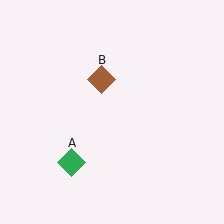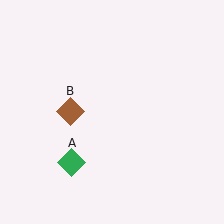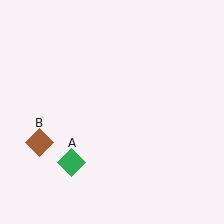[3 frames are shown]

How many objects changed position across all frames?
1 object changed position: brown diamond (object B).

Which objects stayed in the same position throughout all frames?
Green diamond (object A) remained stationary.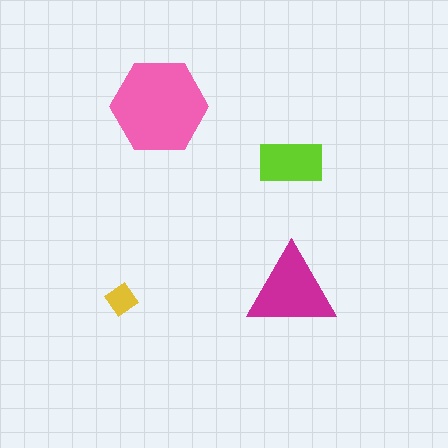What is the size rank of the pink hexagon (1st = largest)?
1st.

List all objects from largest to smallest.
The pink hexagon, the magenta triangle, the lime rectangle, the yellow diamond.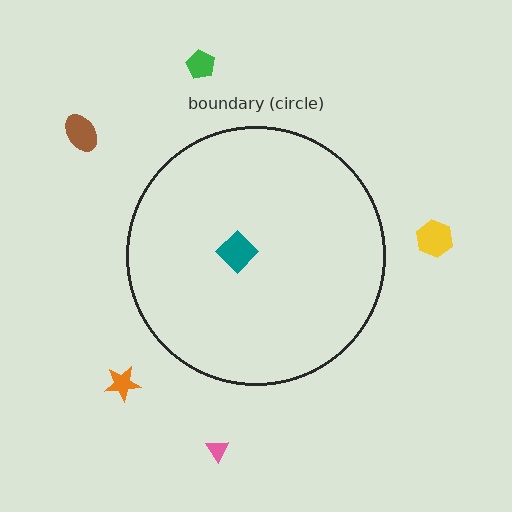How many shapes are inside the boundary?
1 inside, 5 outside.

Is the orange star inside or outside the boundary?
Outside.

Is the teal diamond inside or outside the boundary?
Inside.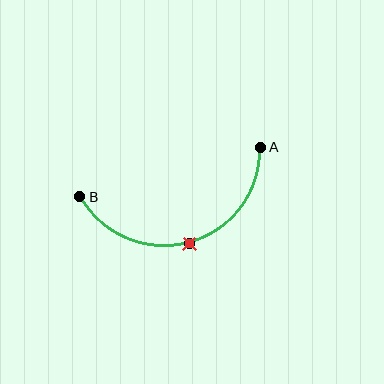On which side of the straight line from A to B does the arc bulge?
The arc bulges below the straight line connecting A and B.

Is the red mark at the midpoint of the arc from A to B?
Yes. The red mark lies on the arc at equal arc-length from both A and B — it is the arc midpoint.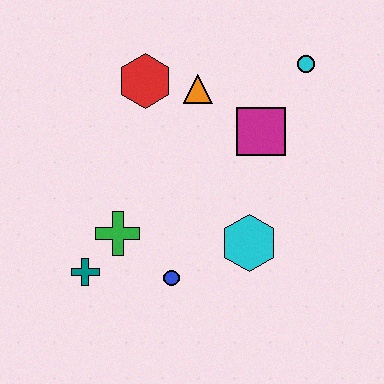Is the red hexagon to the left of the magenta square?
Yes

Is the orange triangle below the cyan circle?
Yes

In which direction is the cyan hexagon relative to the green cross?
The cyan hexagon is to the right of the green cross.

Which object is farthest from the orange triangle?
The teal cross is farthest from the orange triangle.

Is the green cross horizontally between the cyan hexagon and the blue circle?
No